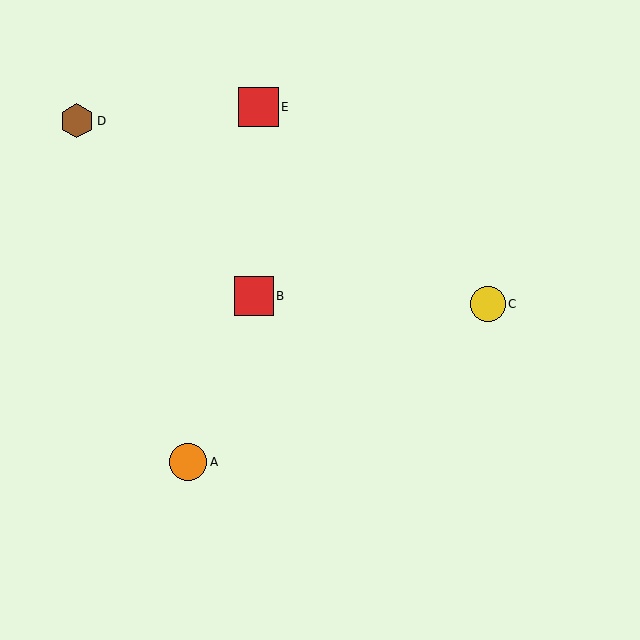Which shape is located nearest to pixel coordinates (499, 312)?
The yellow circle (labeled C) at (488, 304) is nearest to that location.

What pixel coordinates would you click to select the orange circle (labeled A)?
Click at (188, 462) to select the orange circle A.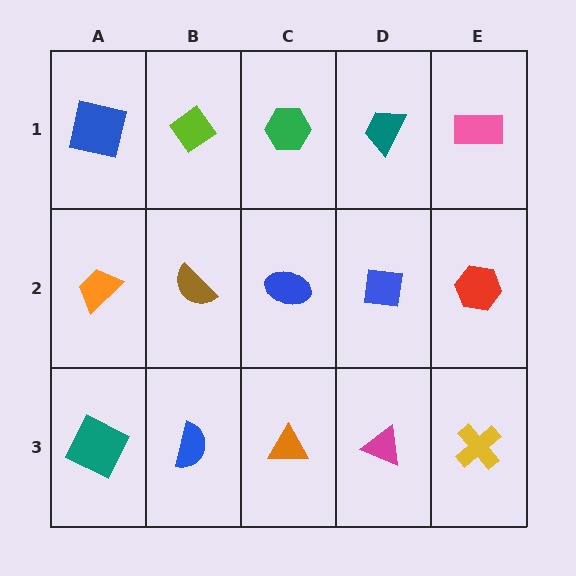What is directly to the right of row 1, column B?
A green hexagon.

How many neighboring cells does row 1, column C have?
3.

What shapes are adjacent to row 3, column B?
A brown semicircle (row 2, column B), a teal square (row 3, column A), an orange triangle (row 3, column C).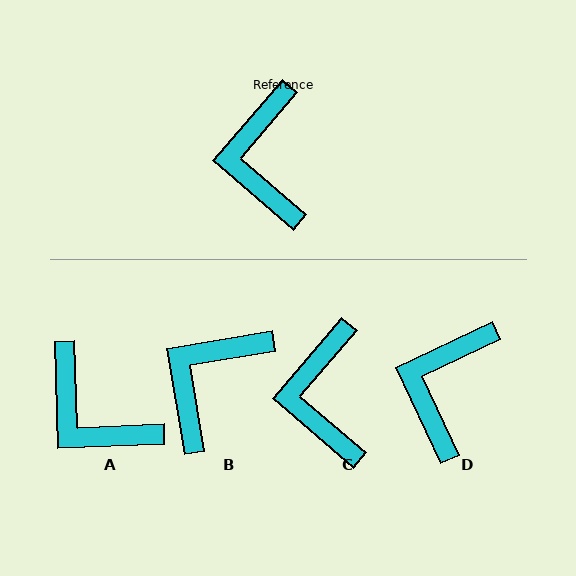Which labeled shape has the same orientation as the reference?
C.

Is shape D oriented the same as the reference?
No, it is off by about 24 degrees.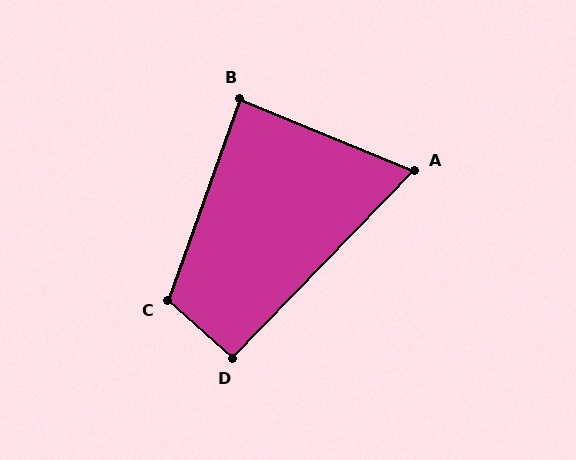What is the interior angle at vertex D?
Approximately 92 degrees (approximately right).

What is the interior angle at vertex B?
Approximately 88 degrees (approximately right).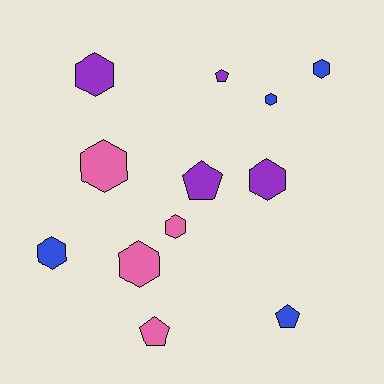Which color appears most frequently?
Pink, with 4 objects.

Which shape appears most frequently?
Hexagon, with 8 objects.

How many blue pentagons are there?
There is 1 blue pentagon.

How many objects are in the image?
There are 12 objects.